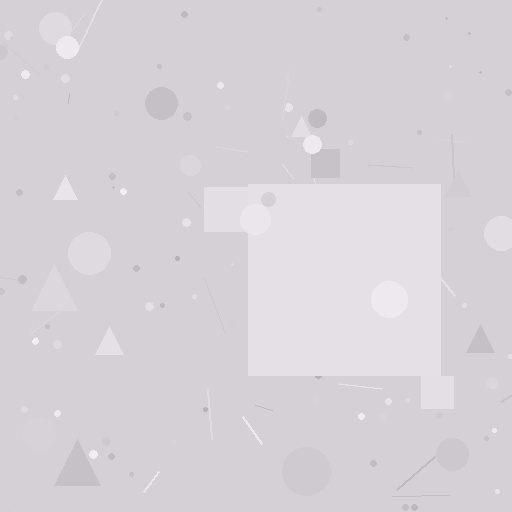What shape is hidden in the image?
A square is hidden in the image.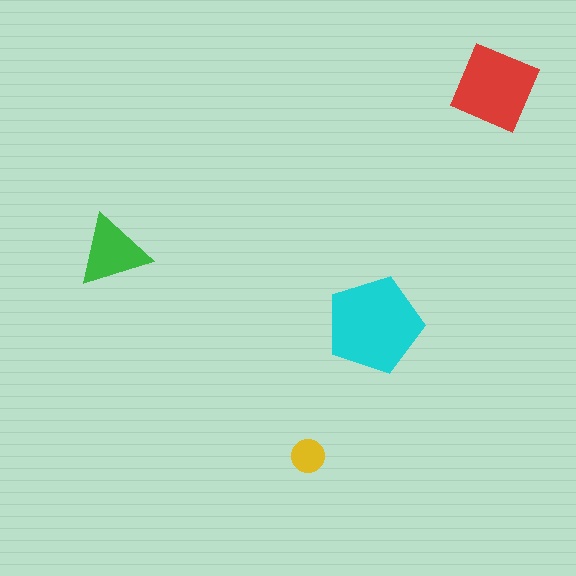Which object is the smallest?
The yellow circle.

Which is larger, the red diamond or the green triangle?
The red diamond.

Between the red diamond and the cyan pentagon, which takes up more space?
The cyan pentagon.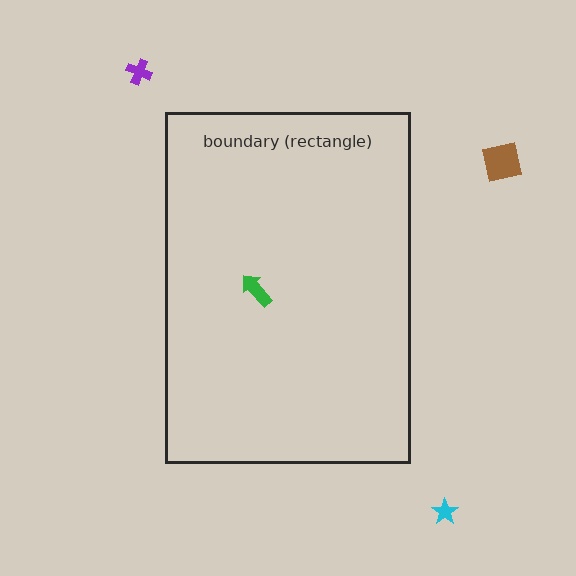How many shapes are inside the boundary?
1 inside, 3 outside.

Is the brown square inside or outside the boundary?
Outside.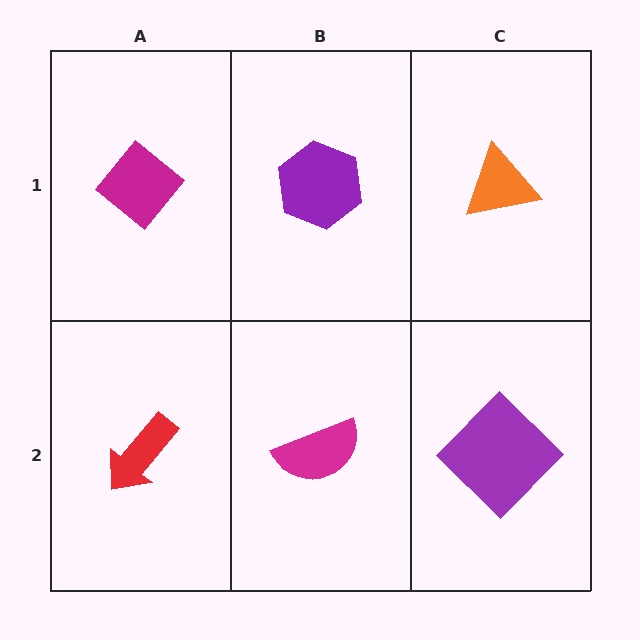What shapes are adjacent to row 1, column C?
A purple diamond (row 2, column C), a purple hexagon (row 1, column B).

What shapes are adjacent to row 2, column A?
A magenta diamond (row 1, column A), a magenta semicircle (row 2, column B).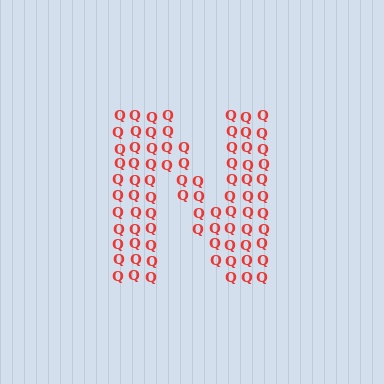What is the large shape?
The large shape is the letter N.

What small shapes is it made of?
It is made of small letter Q's.